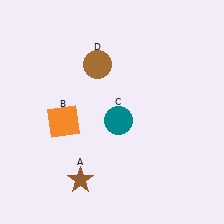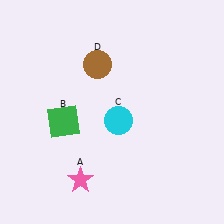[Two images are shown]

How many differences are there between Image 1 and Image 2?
There are 3 differences between the two images.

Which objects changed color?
A changed from brown to pink. B changed from orange to green. C changed from teal to cyan.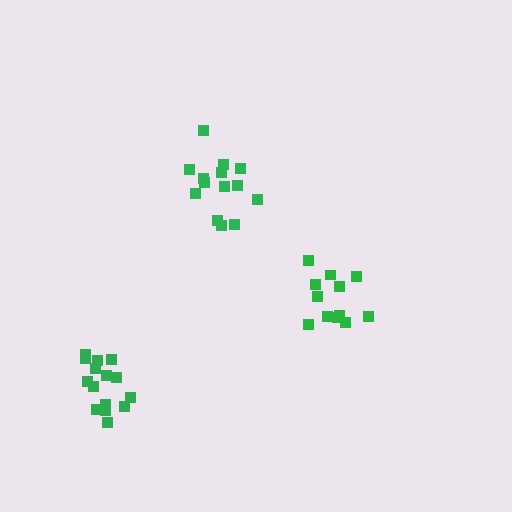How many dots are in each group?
Group 1: 12 dots, Group 2: 14 dots, Group 3: 16 dots (42 total).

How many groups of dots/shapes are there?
There are 3 groups.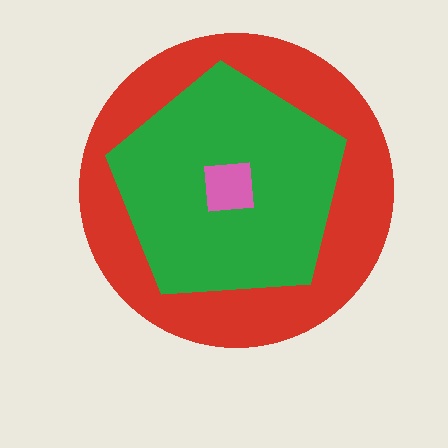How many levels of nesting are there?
3.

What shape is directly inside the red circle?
The green pentagon.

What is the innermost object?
The pink square.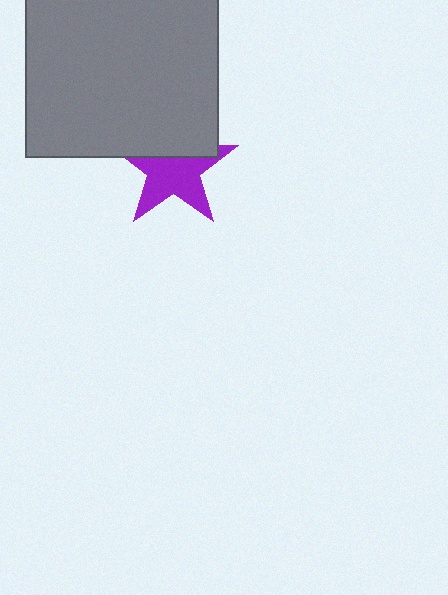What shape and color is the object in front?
The object in front is a gray square.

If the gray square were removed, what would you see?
You would see the complete purple star.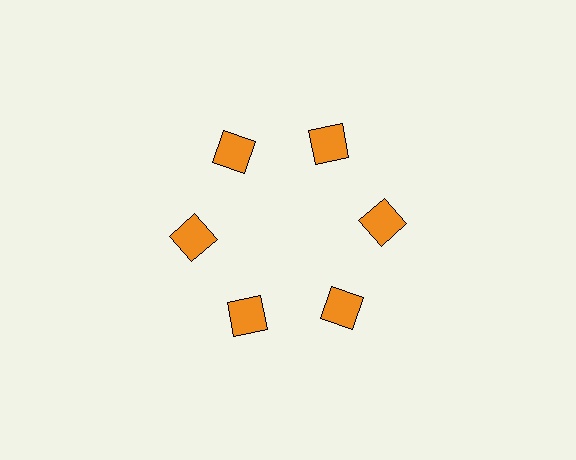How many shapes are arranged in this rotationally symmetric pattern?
There are 6 shapes, arranged in 6 groups of 1.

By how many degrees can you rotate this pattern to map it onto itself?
The pattern maps onto itself every 60 degrees of rotation.